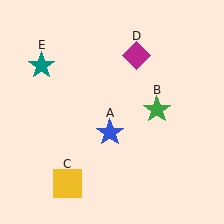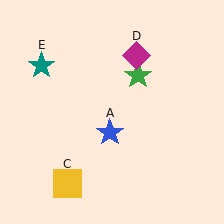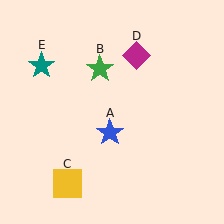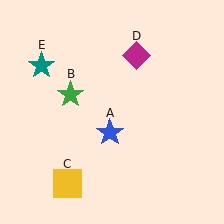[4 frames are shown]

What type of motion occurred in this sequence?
The green star (object B) rotated counterclockwise around the center of the scene.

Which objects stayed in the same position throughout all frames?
Blue star (object A) and yellow square (object C) and magenta diamond (object D) and teal star (object E) remained stationary.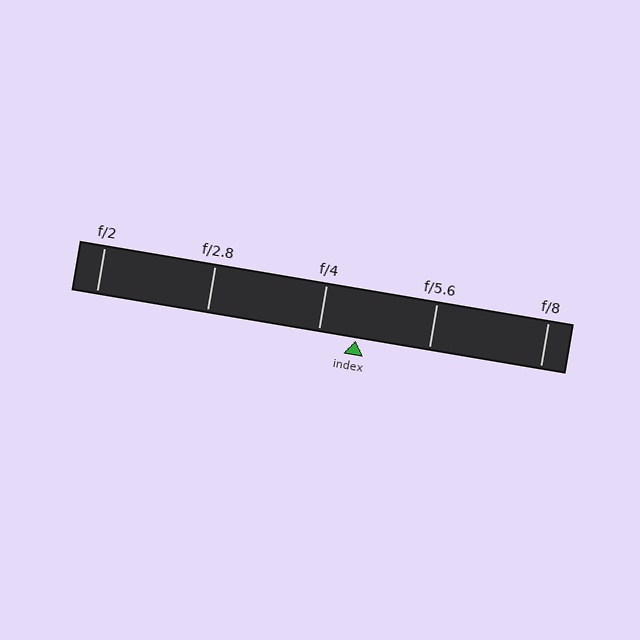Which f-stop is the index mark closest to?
The index mark is closest to f/4.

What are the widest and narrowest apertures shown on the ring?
The widest aperture shown is f/2 and the narrowest is f/8.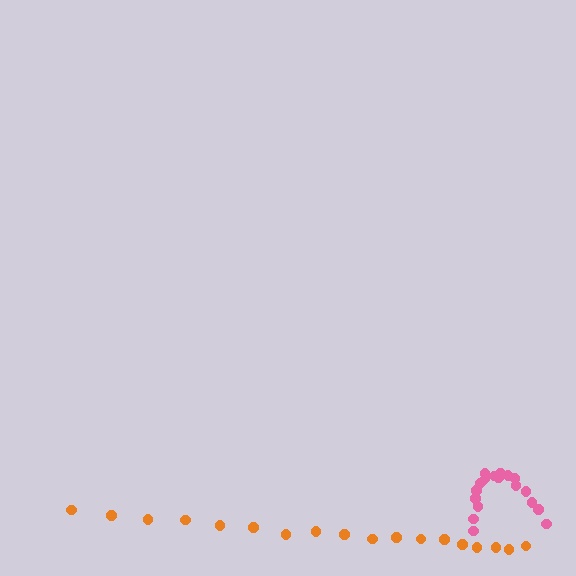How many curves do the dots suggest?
There are 2 distinct paths.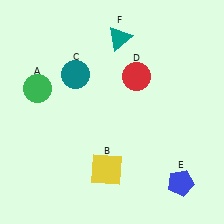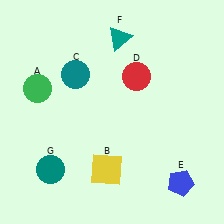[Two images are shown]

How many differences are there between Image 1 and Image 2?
There is 1 difference between the two images.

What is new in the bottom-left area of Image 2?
A teal circle (G) was added in the bottom-left area of Image 2.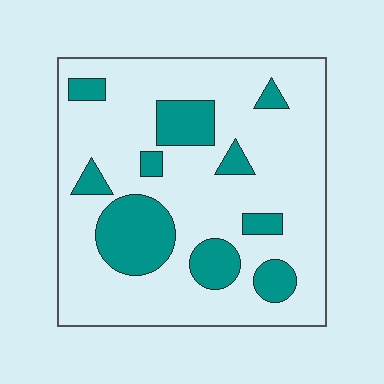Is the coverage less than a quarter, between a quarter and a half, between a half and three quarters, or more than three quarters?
Less than a quarter.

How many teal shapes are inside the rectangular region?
10.